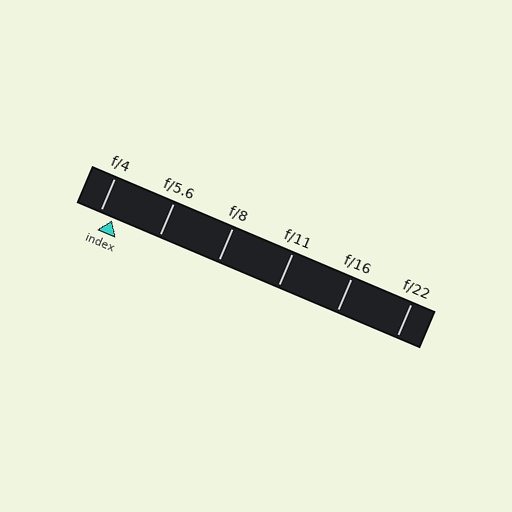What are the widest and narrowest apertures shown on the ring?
The widest aperture shown is f/4 and the narrowest is f/22.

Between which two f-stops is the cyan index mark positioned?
The index mark is between f/4 and f/5.6.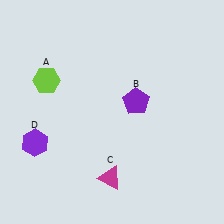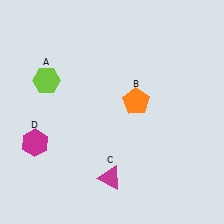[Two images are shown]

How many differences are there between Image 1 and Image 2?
There are 2 differences between the two images.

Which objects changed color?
B changed from purple to orange. D changed from purple to magenta.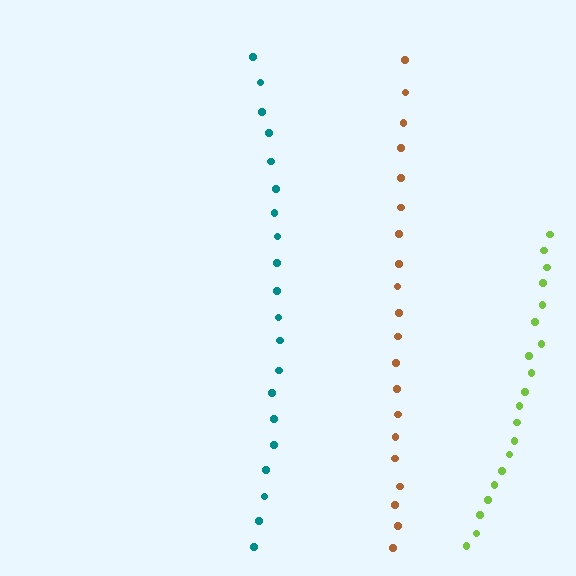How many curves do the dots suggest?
There are 3 distinct paths.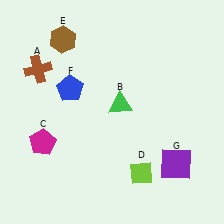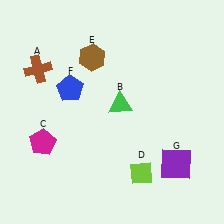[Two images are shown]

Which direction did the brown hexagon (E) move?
The brown hexagon (E) moved right.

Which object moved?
The brown hexagon (E) moved right.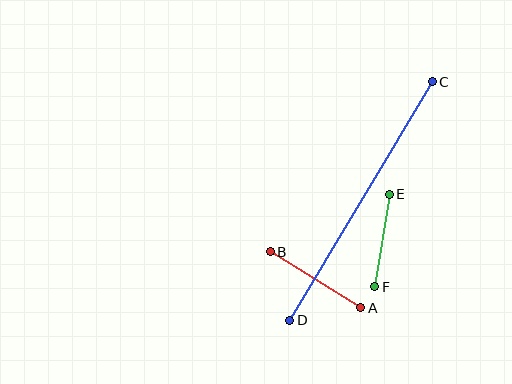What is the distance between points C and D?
The distance is approximately 278 pixels.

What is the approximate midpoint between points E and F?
The midpoint is at approximately (382, 240) pixels.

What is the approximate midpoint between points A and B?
The midpoint is at approximately (316, 280) pixels.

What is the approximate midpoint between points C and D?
The midpoint is at approximately (361, 201) pixels.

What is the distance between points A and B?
The distance is approximately 106 pixels.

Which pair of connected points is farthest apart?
Points C and D are farthest apart.